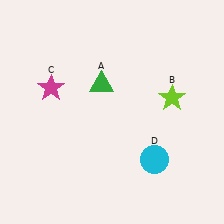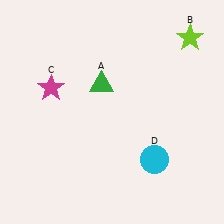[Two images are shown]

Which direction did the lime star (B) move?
The lime star (B) moved up.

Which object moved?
The lime star (B) moved up.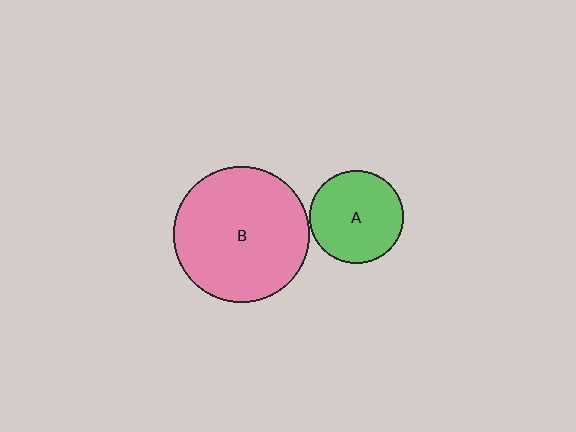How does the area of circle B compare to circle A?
Approximately 2.1 times.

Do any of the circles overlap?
No, none of the circles overlap.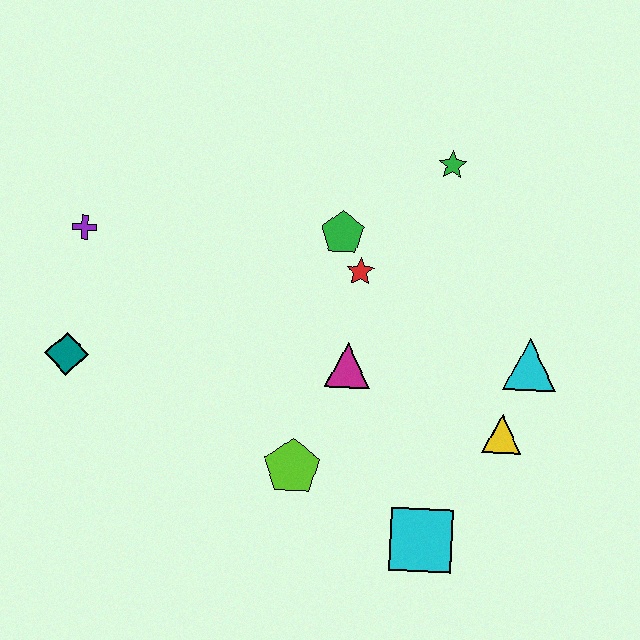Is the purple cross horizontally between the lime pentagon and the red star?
No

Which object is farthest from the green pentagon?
The cyan square is farthest from the green pentagon.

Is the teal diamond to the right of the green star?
No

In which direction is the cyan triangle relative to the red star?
The cyan triangle is to the right of the red star.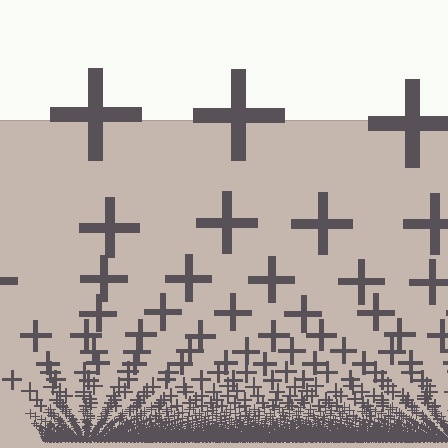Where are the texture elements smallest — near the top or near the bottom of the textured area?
Near the bottom.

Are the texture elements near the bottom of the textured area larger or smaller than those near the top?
Smaller. The gradient is inverted — elements near the bottom are smaller and denser.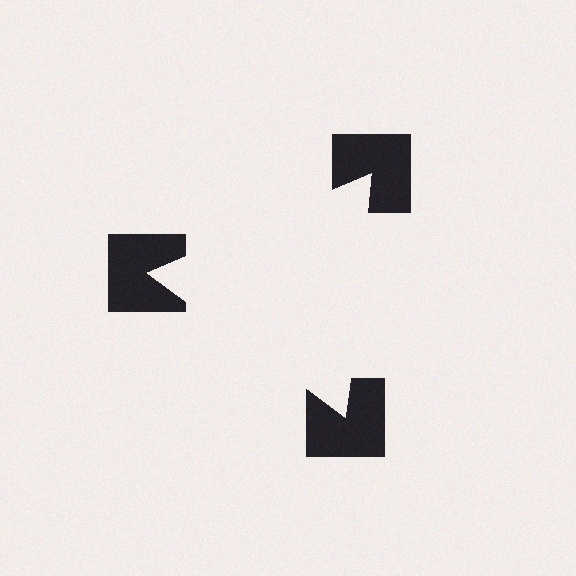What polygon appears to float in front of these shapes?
An illusory triangle — its edges are inferred from the aligned wedge cuts in the notched squares, not physically drawn.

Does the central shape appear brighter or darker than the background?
It typically appears slightly brighter than the background, even though no actual brightness change is drawn.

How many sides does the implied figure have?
3 sides.